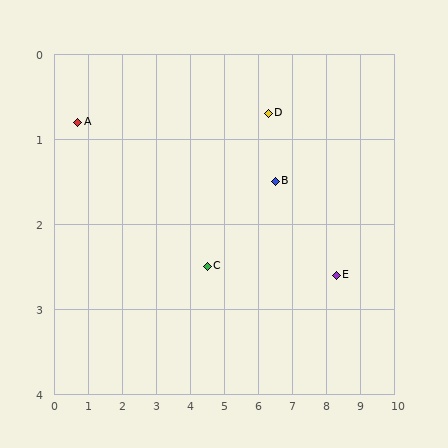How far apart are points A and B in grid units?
Points A and B are about 5.8 grid units apart.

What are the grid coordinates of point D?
Point D is at approximately (6.3, 0.7).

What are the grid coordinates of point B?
Point B is at approximately (6.5, 1.5).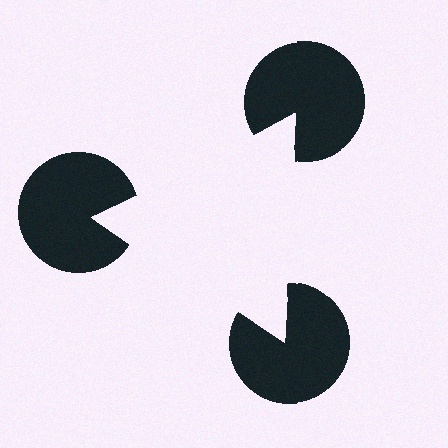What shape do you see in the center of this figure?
An illusory triangle — its edges are inferred from the aligned wedge cuts in the pac-man discs, not physically drawn.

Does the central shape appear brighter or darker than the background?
It typically appears slightly brighter than the background, even though no actual brightness change is drawn.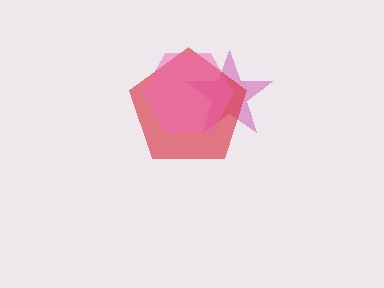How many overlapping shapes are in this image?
There are 3 overlapping shapes in the image.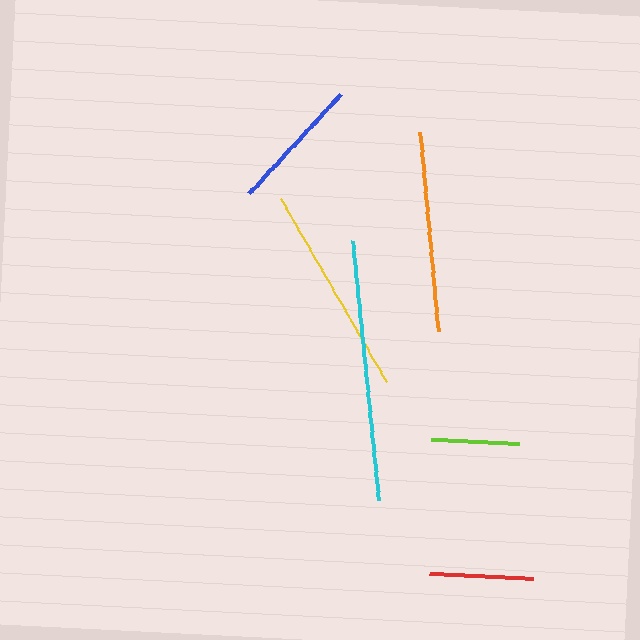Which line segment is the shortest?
The lime line is the shortest at approximately 89 pixels.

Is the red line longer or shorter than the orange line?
The orange line is longer than the red line.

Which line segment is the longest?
The cyan line is the longest at approximately 260 pixels.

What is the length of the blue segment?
The blue segment is approximately 135 pixels long.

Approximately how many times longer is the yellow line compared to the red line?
The yellow line is approximately 2.0 times the length of the red line.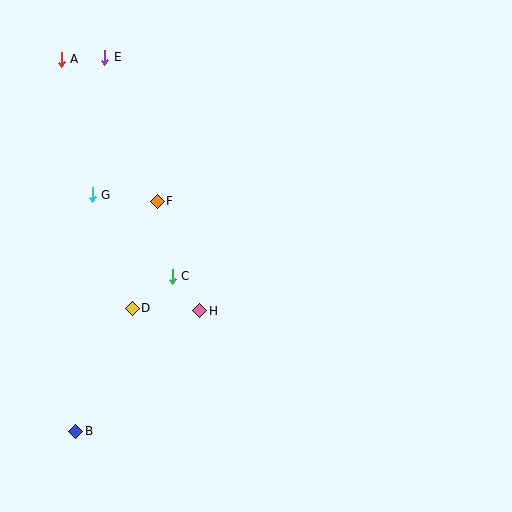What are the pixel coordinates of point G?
Point G is at (92, 195).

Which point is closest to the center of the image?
Point H at (200, 311) is closest to the center.